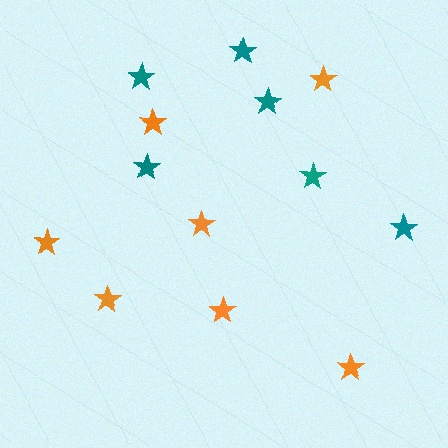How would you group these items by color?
There are 2 groups: one group of orange stars (7) and one group of teal stars (6).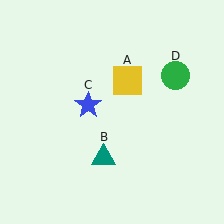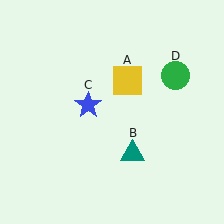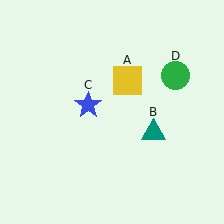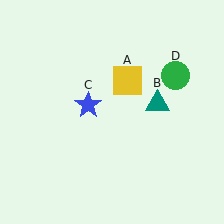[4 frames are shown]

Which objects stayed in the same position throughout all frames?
Yellow square (object A) and blue star (object C) and green circle (object D) remained stationary.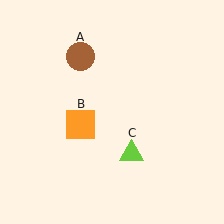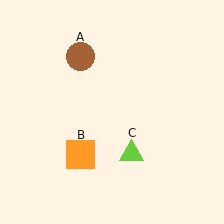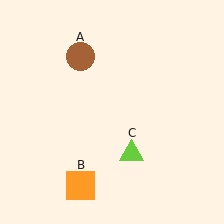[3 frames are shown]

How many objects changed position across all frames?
1 object changed position: orange square (object B).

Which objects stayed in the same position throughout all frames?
Brown circle (object A) and lime triangle (object C) remained stationary.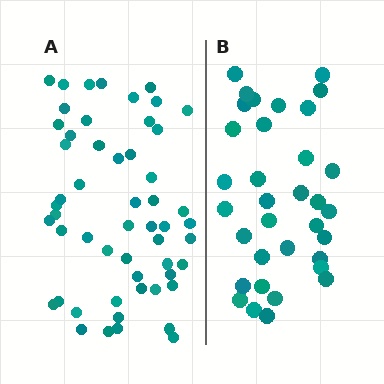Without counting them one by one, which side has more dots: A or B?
Region A (the left region) has more dots.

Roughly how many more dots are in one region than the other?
Region A has approximately 20 more dots than region B.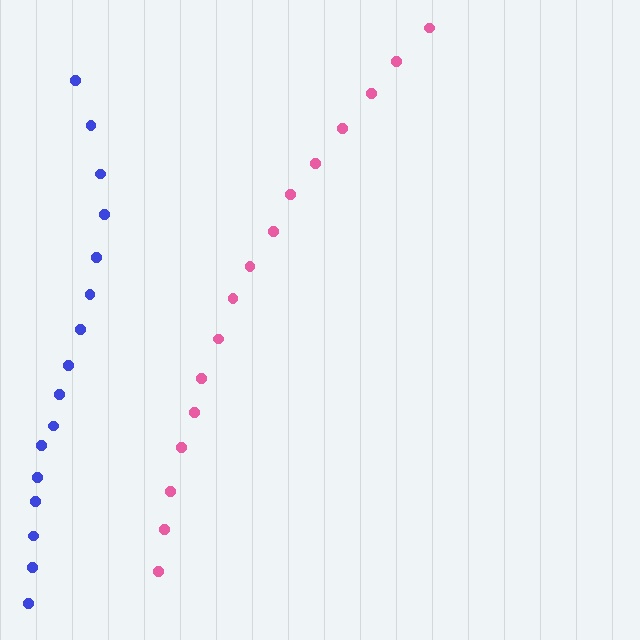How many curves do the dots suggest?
There are 2 distinct paths.